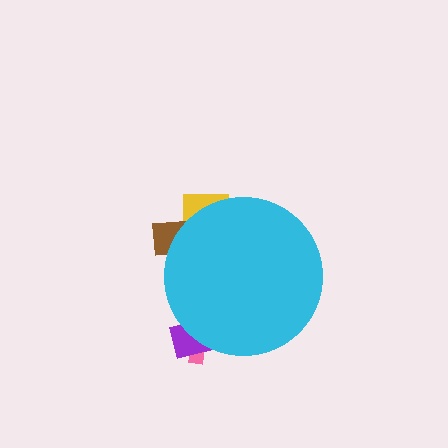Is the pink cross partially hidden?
Yes, the pink cross is partially hidden behind the cyan circle.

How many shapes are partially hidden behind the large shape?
4 shapes are partially hidden.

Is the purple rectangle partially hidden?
Yes, the purple rectangle is partially hidden behind the cyan circle.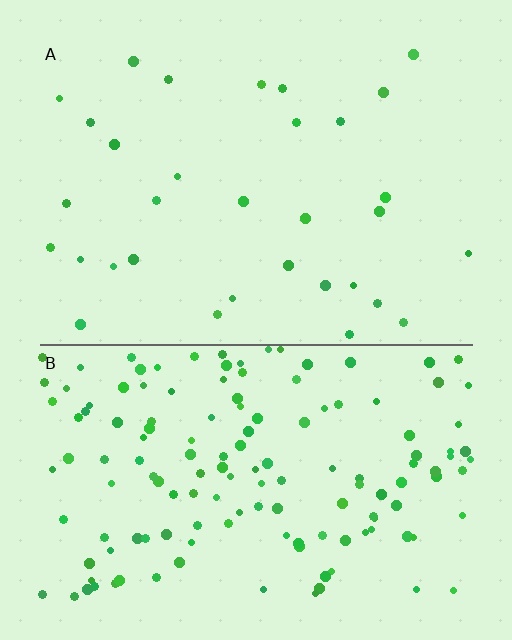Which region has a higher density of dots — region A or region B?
B (the bottom).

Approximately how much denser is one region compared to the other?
Approximately 4.5× — region B over region A.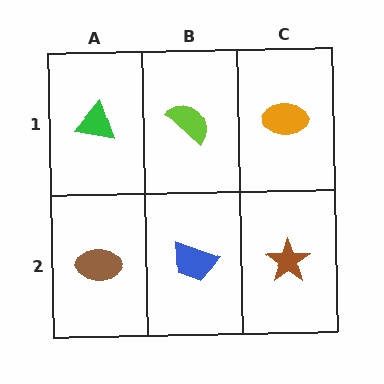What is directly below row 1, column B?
A blue trapezoid.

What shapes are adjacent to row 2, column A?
A green triangle (row 1, column A), a blue trapezoid (row 2, column B).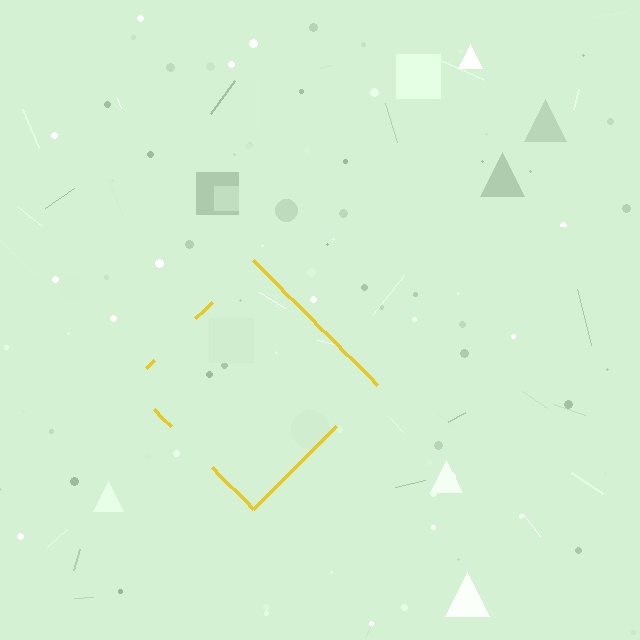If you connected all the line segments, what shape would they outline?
They would outline a diamond.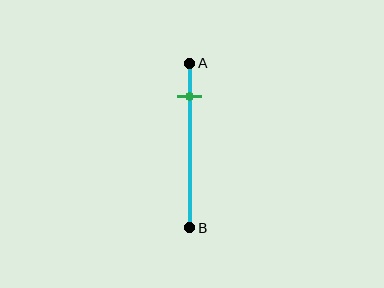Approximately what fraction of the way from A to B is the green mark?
The green mark is approximately 20% of the way from A to B.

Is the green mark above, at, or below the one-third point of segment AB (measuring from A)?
The green mark is above the one-third point of segment AB.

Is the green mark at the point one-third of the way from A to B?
No, the mark is at about 20% from A, not at the 33% one-third point.